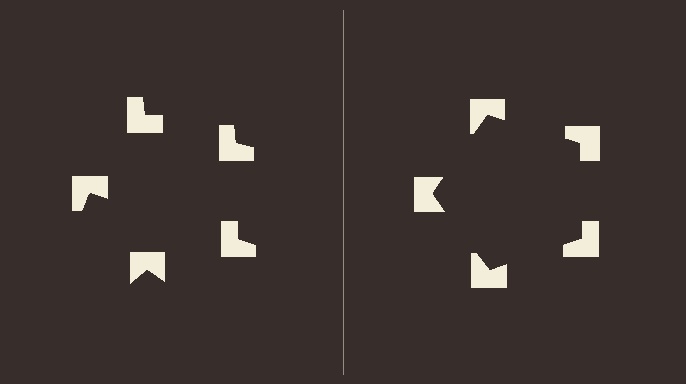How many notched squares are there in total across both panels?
10 — 5 on each side.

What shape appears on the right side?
An illusory pentagon.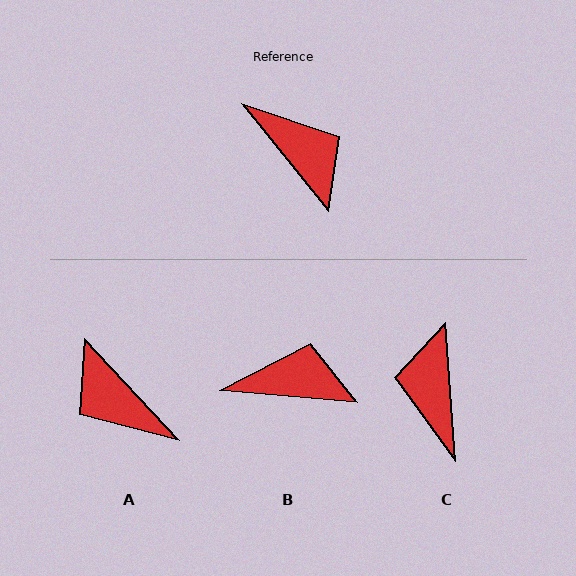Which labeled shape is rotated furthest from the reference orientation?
A, about 176 degrees away.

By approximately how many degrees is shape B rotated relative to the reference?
Approximately 46 degrees counter-clockwise.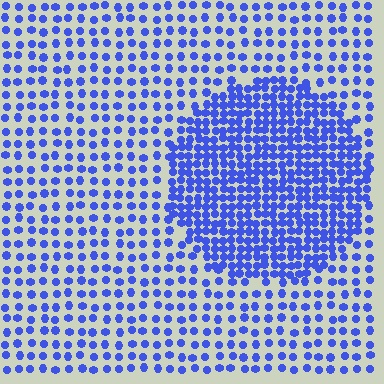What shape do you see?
I see a circle.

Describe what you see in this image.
The image contains small blue elements arranged at two different densities. A circle-shaped region is visible where the elements are more densely packed than the surrounding area.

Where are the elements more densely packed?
The elements are more densely packed inside the circle boundary.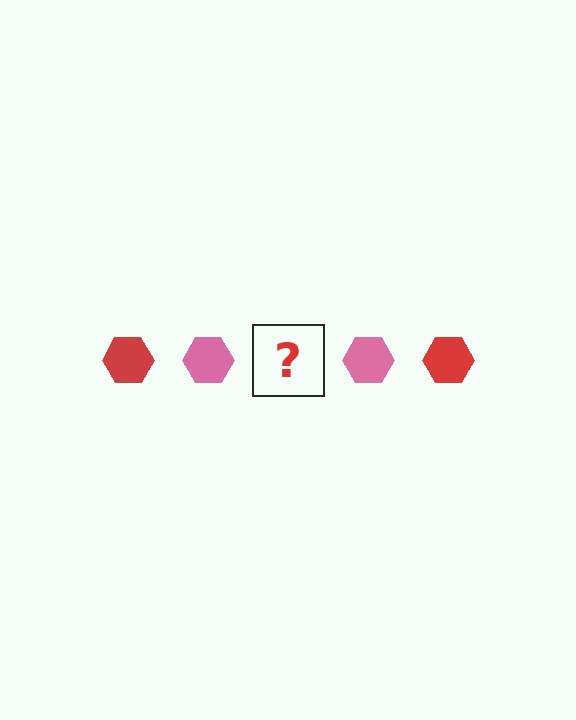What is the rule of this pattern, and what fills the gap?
The rule is that the pattern cycles through red, pink hexagons. The gap should be filled with a red hexagon.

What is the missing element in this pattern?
The missing element is a red hexagon.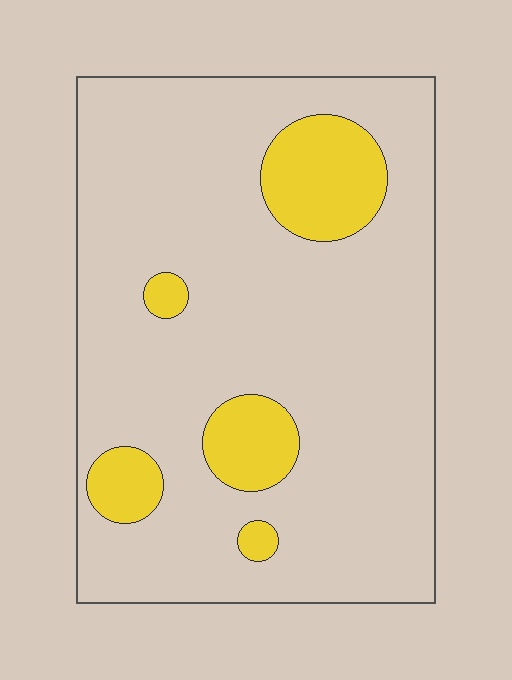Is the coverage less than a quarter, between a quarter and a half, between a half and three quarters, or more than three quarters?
Less than a quarter.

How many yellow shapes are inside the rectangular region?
5.